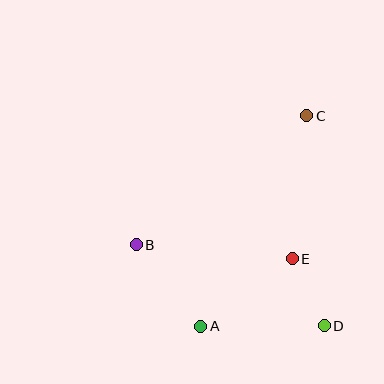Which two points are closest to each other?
Points D and E are closest to each other.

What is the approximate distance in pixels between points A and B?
The distance between A and B is approximately 104 pixels.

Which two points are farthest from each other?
Points A and C are farthest from each other.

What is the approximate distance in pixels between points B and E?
The distance between B and E is approximately 157 pixels.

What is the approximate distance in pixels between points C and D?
The distance between C and D is approximately 211 pixels.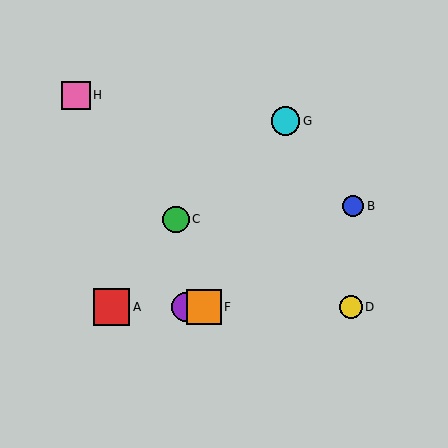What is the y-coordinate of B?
Object B is at y≈206.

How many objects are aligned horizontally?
4 objects (A, D, E, F) are aligned horizontally.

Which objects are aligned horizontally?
Objects A, D, E, F are aligned horizontally.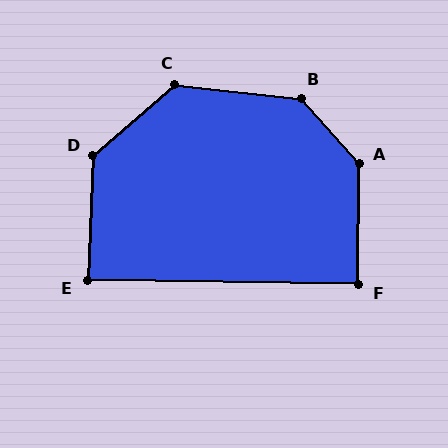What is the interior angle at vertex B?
Approximately 137 degrees (obtuse).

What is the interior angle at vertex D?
Approximately 133 degrees (obtuse).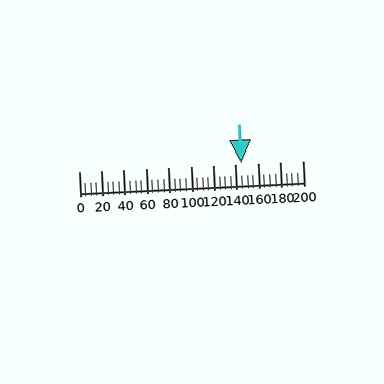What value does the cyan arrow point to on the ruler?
The cyan arrow points to approximately 145.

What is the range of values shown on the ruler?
The ruler shows values from 0 to 200.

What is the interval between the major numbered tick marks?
The major tick marks are spaced 20 units apart.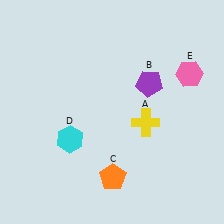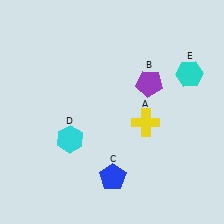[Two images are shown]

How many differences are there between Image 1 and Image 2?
There are 2 differences between the two images.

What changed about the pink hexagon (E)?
In Image 1, E is pink. In Image 2, it changed to cyan.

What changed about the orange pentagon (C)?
In Image 1, C is orange. In Image 2, it changed to blue.